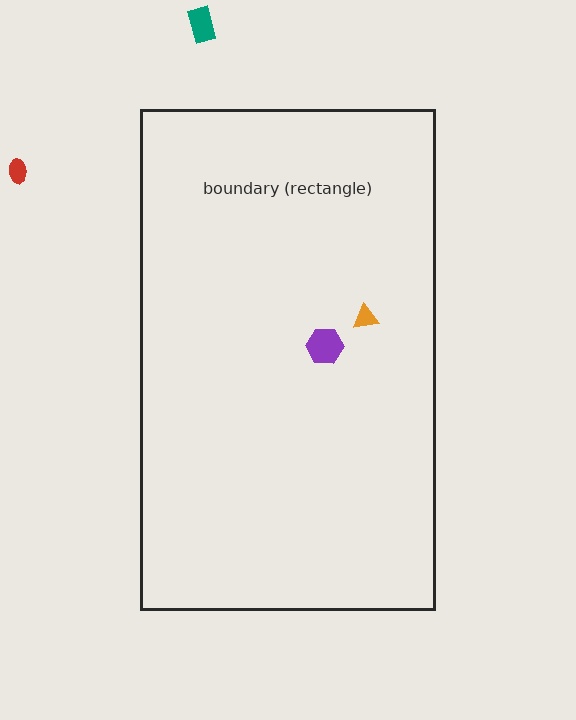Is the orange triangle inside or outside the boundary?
Inside.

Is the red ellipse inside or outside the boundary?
Outside.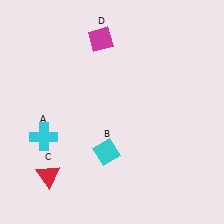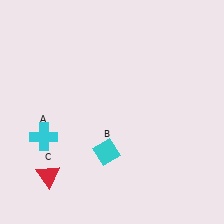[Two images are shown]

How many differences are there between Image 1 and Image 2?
There is 1 difference between the two images.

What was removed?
The magenta diamond (D) was removed in Image 2.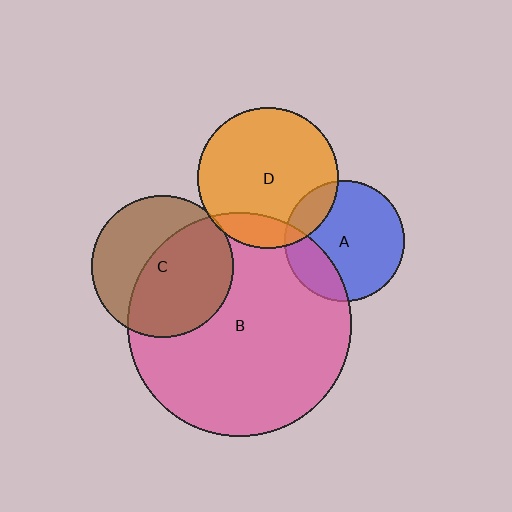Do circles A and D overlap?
Yes.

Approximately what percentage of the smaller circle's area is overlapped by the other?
Approximately 15%.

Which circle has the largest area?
Circle B (pink).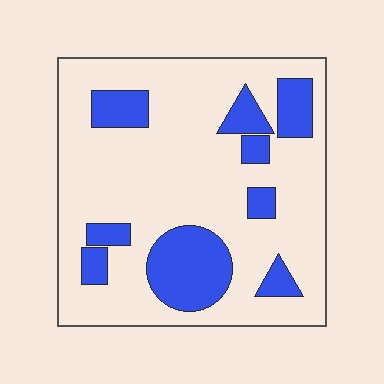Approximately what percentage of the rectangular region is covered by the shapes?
Approximately 25%.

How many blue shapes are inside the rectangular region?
9.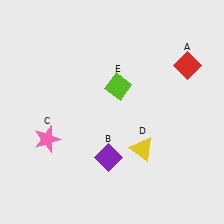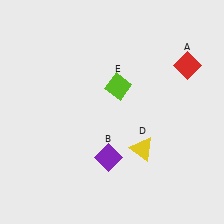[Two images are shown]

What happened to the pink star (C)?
The pink star (C) was removed in Image 2. It was in the bottom-left area of Image 1.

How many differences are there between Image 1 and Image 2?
There is 1 difference between the two images.